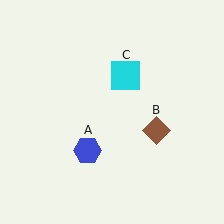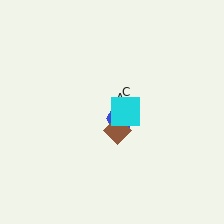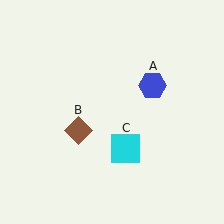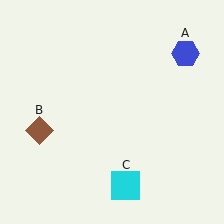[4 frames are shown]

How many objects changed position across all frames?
3 objects changed position: blue hexagon (object A), brown diamond (object B), cyan square (object C).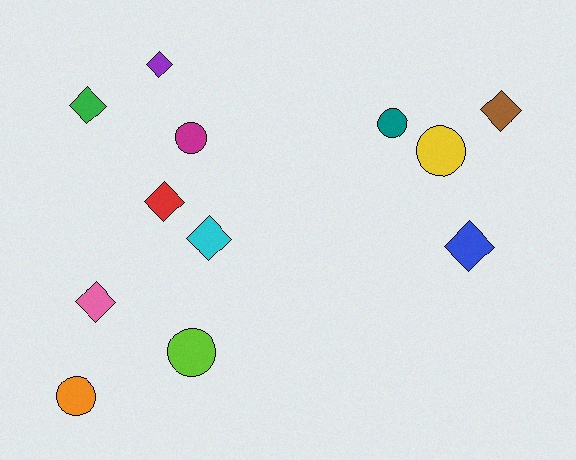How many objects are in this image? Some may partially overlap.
There are 12 objects.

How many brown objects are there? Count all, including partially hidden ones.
There is 1 brown object.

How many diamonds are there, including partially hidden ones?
There are 7 diamonds.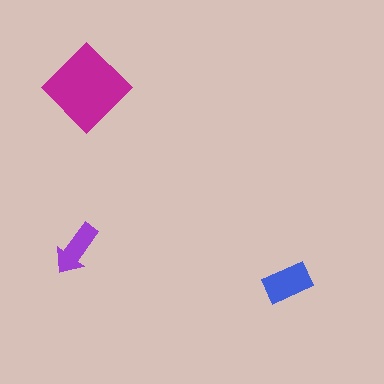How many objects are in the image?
There are 3 objects in the image.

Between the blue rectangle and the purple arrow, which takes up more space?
The blue rectangle.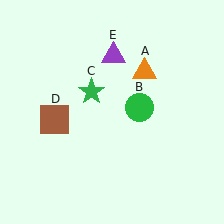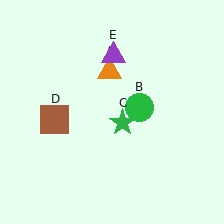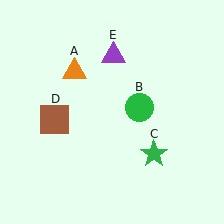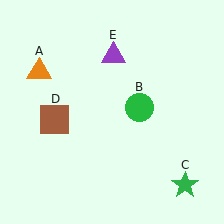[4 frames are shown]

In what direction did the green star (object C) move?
The green star (object C) moved down and to the right.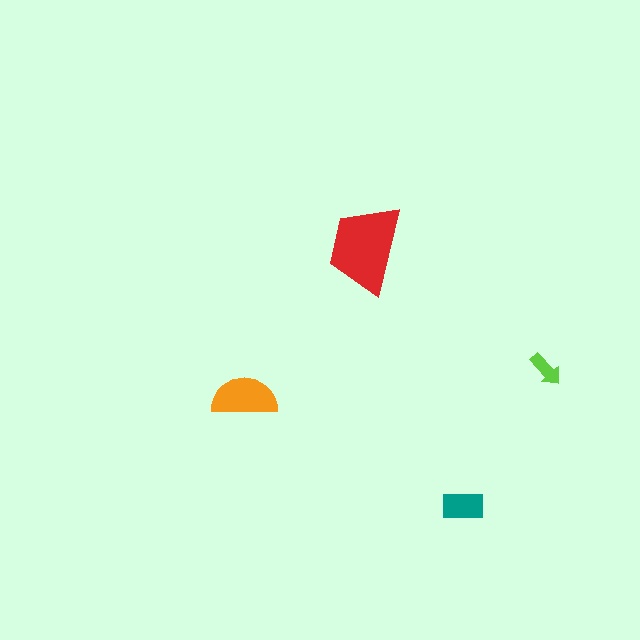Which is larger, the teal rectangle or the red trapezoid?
The red trapezoid.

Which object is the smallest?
The lime arrow.